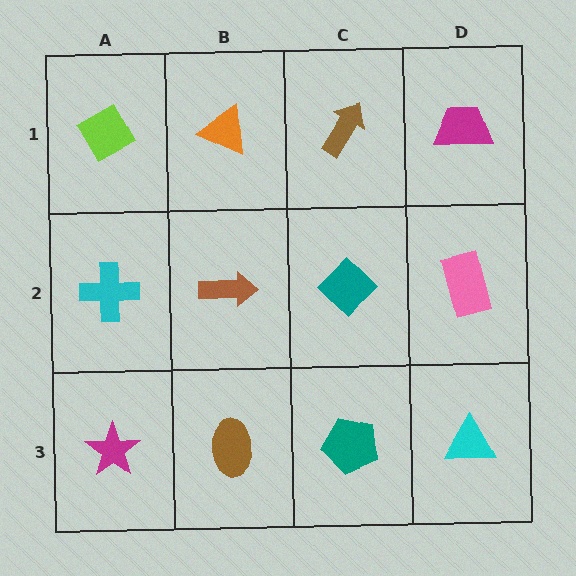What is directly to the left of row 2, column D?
A teal diamond.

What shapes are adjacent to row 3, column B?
A brown arrow (row 2, column B), a magenta star (row 3, column A), a teal pentagon (row 3, column C).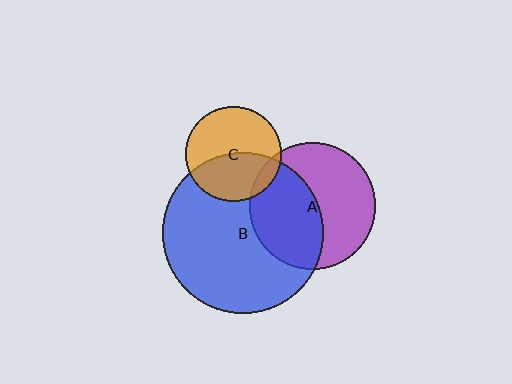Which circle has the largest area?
Circle B (blue).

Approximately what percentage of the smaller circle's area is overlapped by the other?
Approximately 10%.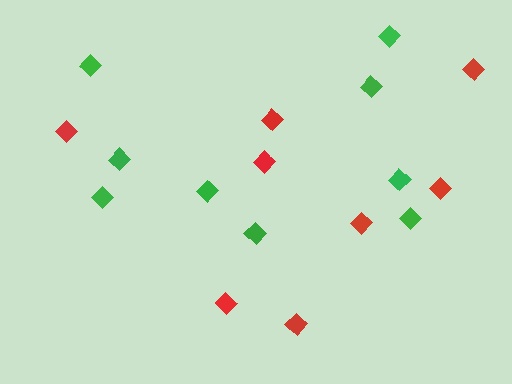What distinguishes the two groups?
There are 2 groups: one group of green diamonds (9) and one group of red diamonds (8).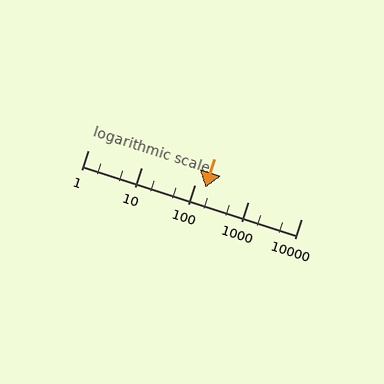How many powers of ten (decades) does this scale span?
The scale spans 4 decades, from 1 to 10000.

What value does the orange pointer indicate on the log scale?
The pointer indicates approximately 160.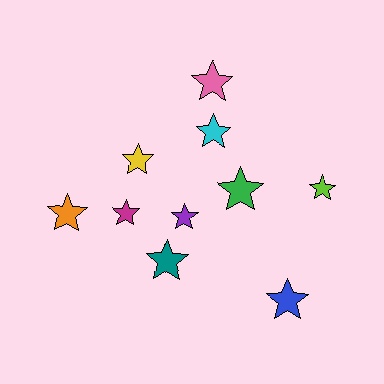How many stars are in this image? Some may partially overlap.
There are 10 stars.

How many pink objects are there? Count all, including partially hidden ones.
There is 1 pink object.